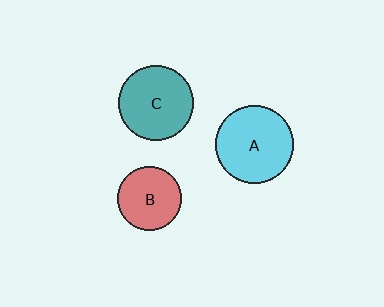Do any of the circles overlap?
No, none of the circles overlap.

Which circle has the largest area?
Circle A (cyan).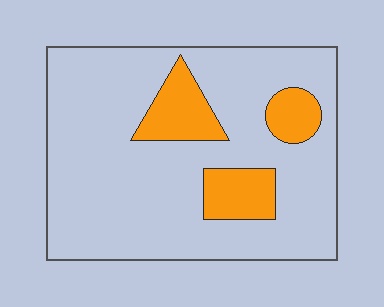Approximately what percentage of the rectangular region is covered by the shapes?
Approximately 15%.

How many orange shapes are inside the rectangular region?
3.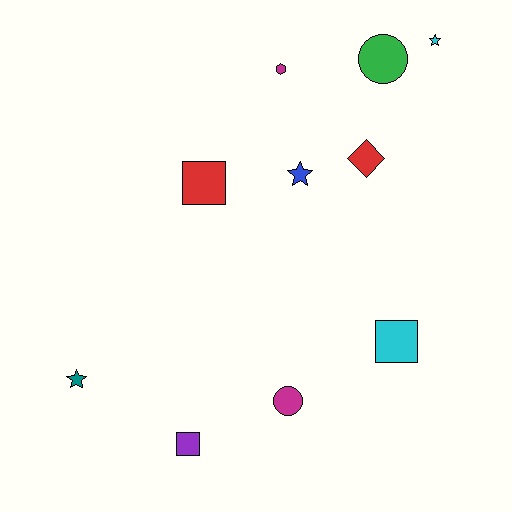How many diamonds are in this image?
There is 1 diamond.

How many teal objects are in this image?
There is 1 teal object.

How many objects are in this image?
There are 10 objects.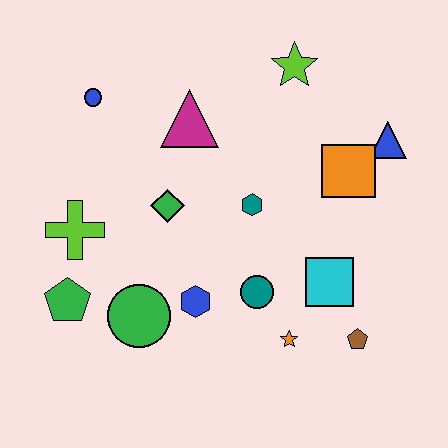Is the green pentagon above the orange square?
No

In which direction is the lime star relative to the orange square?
The lime star is above the orange square.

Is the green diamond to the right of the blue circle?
Yes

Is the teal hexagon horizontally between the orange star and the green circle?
Yes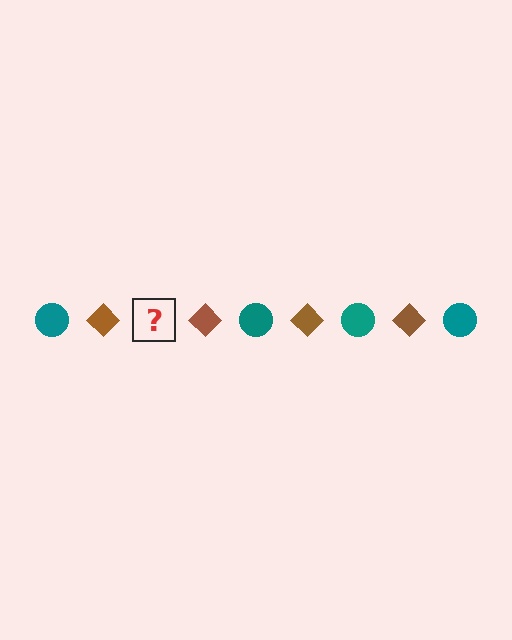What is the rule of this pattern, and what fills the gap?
The rule is that the pattern alternates between teal circle and brown diamond. The gap should be filled with a teal circle.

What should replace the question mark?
The question mark should be replaced with a teal circle.